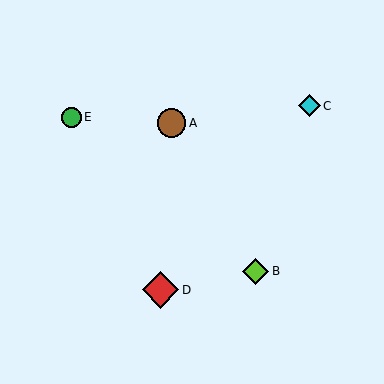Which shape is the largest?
The red diamond (labeled D) is the largest.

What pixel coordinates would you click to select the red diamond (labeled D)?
Click at (160, 290) to select the red diamond D.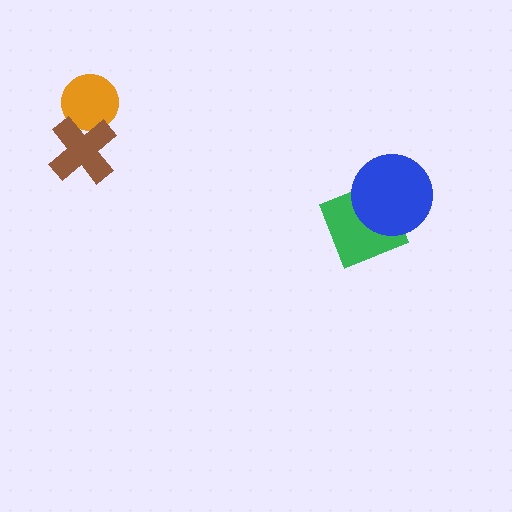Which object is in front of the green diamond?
The blue circle is in front of the green diamond.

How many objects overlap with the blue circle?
1 object overlaps with the blue circle.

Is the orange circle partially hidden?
Yes, it is partially covered by another shape.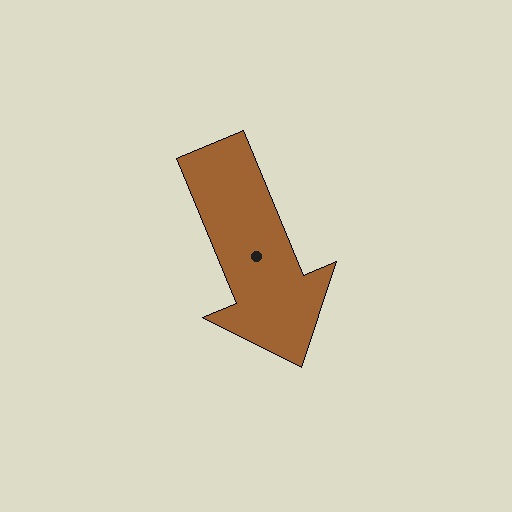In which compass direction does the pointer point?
South.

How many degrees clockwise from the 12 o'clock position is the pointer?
Approximately 158 degrees.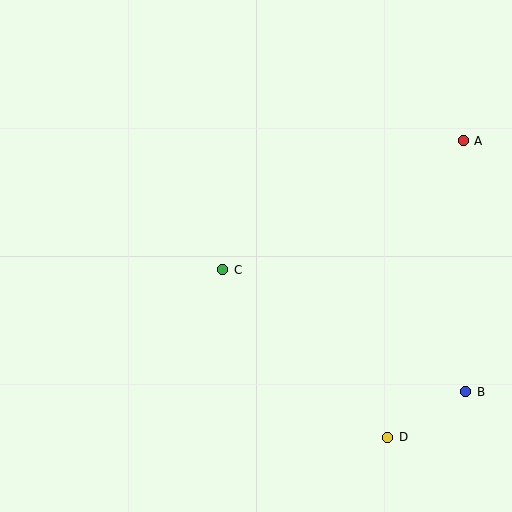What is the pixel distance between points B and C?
The distance between B and C is 272 pixels.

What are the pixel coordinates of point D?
Point D is at (388, 437).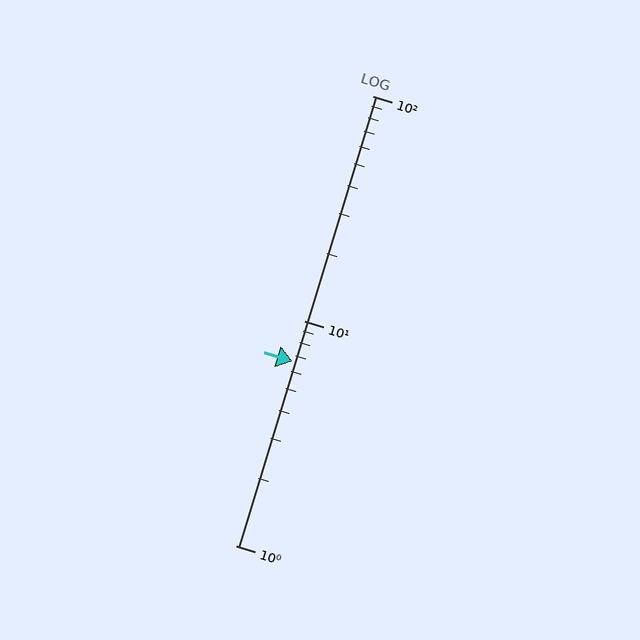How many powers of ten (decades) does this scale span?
The scale spans 2 decades, from 1 to 100.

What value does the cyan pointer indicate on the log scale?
The pointer indicates approximately 6.6.